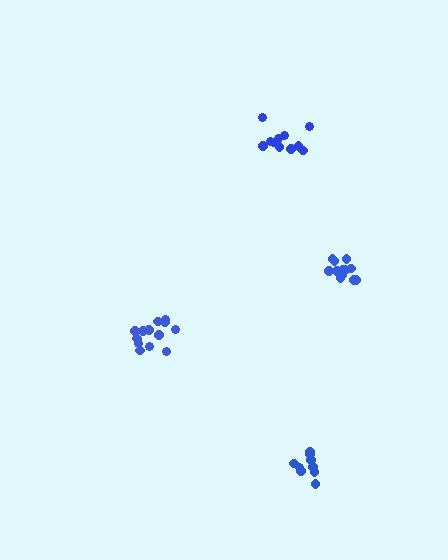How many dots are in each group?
Group 1: 13 dots, Group 2: 13 dots, Group 3: 12 dots, Group 4: 9 dots (47 total).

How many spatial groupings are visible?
There are 4 spatial groupings.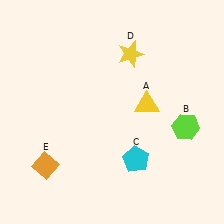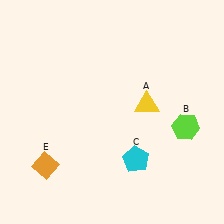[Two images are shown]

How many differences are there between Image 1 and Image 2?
There is 1 difference between the two images.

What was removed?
The yellow star (D) was removed in Image 2.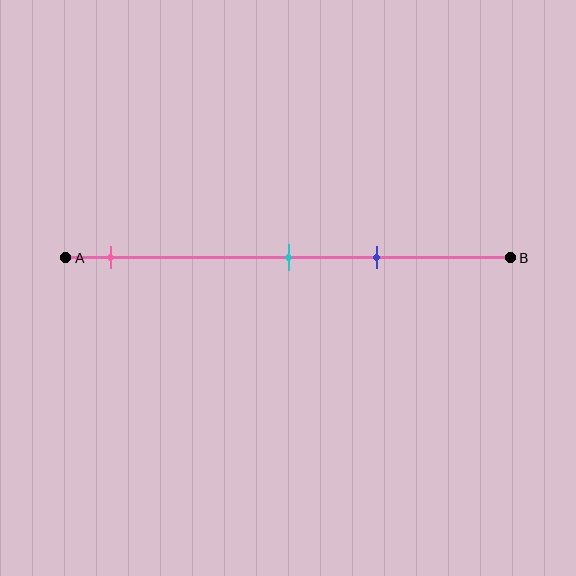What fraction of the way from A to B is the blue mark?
The blue mark is approximately 70% (0.7) of the way from A to B.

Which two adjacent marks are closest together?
The cyan and blue marks are the closest adjacent pair.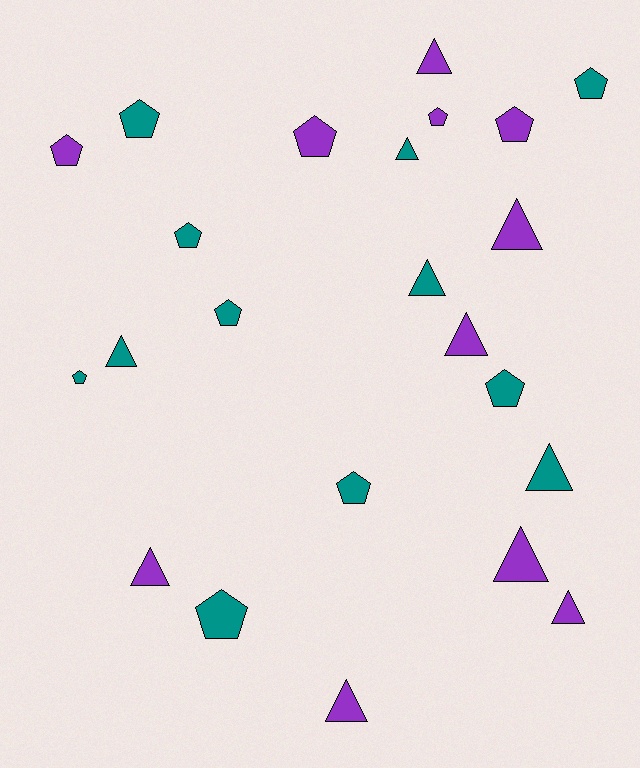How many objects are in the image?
There are 23 objects.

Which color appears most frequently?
Teal, with 12 objects.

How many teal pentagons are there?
There are 8 teal pentagons.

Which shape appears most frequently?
Pentagon, with 12 objects.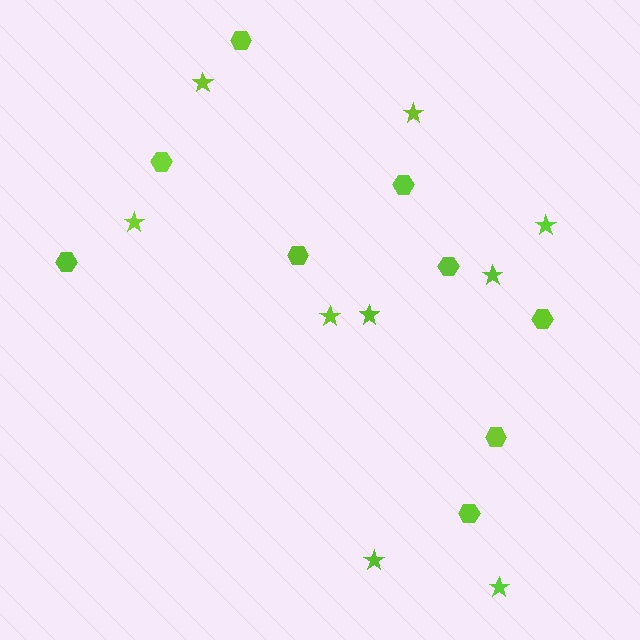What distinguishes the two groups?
There are 2 groups: one group of stars (9) and one group of hexagons (9).